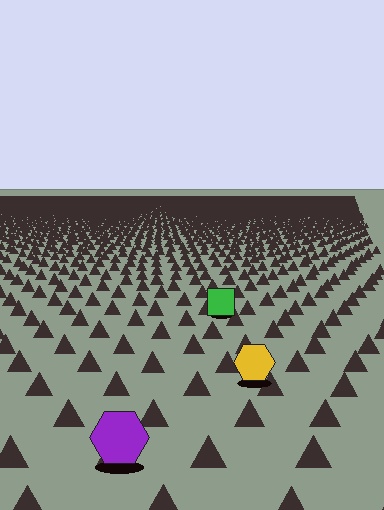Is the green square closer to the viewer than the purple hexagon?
No. The purple hexagon is closer — you can tell from the texture gradient: the ground texture is coarser near it.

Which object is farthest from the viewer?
The green square is farthest from the viewer. It appears smaller and the ground texture around it is denser.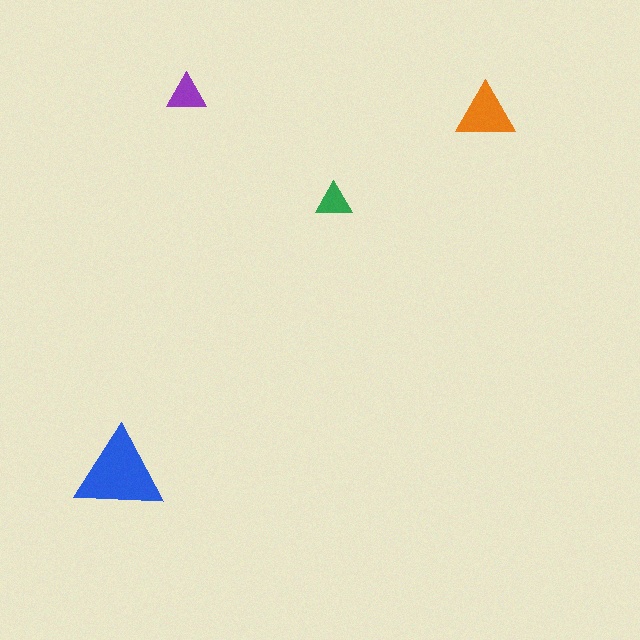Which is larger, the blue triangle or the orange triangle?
The blue one.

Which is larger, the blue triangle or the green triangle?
The blue one.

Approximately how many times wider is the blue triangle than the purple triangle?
About 2 times wider.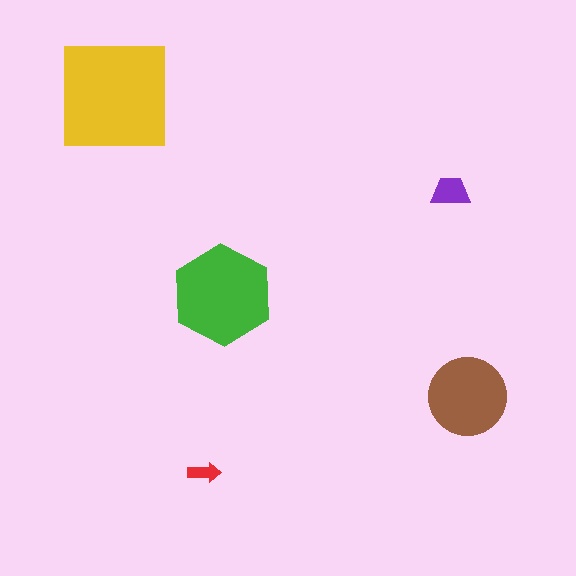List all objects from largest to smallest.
The yellow square, the green hexagon, the brown circle, the purple trapezoid, the red arrow.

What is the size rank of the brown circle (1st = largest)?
3rd.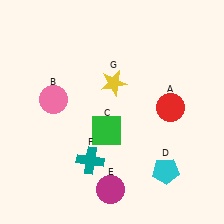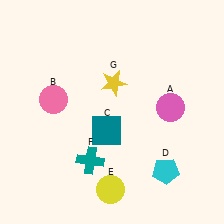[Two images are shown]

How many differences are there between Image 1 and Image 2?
There are 3 differences between the two images.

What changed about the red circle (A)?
In Image 1, A is red. In Image 2, it changed to pink.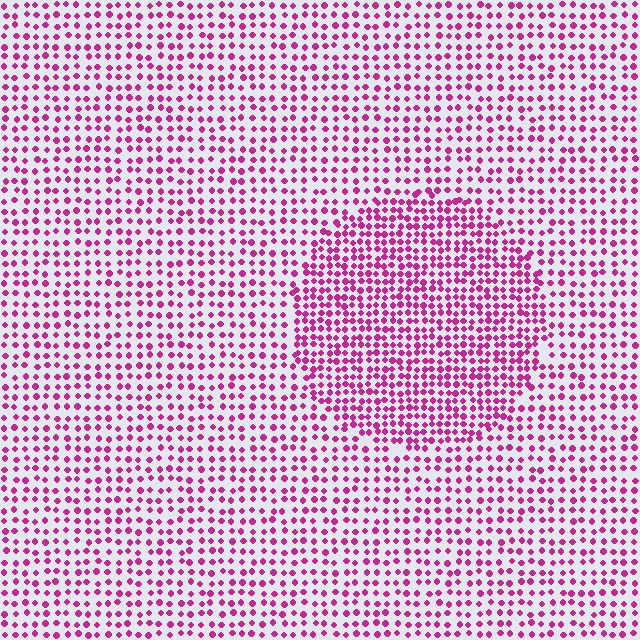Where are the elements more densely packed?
The elements are more densely packed inside the circle boundary.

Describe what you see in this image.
The image contains small magenta elements arranged at two different densities. A circle-shaped region is visible where the elements are more densely packed than the surrounding area.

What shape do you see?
I see a circle.